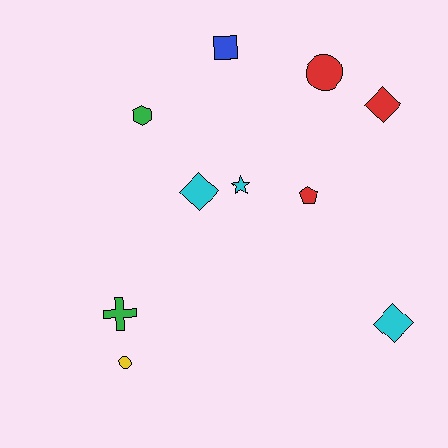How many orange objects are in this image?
There are no orange objects.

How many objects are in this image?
There are 10 objects.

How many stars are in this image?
There is 1 star.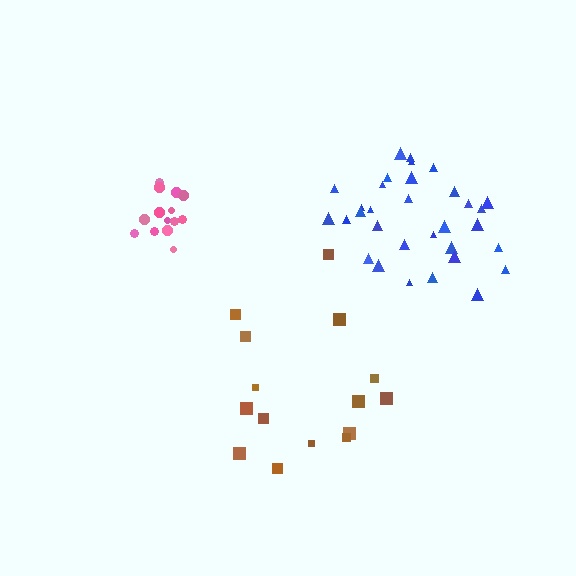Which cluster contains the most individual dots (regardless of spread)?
Blue (32).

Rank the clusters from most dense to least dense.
pink, blue, brown.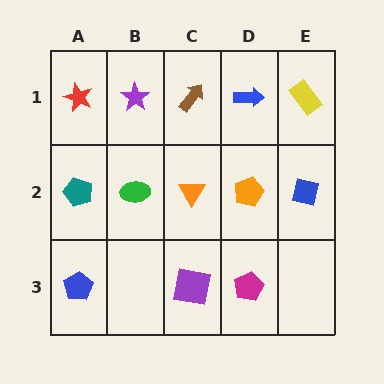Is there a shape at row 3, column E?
No, that cell is empty.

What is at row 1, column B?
A purple star.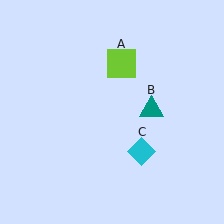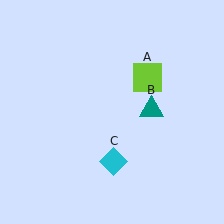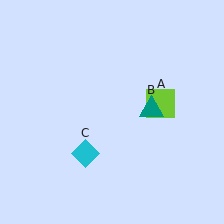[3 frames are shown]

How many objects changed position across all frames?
2 objects changed position: lime square (object A), cyan diamond (object C).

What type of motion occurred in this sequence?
The lime square (object A), cyan diamond (object C) rotated clockwise around the center of the scene.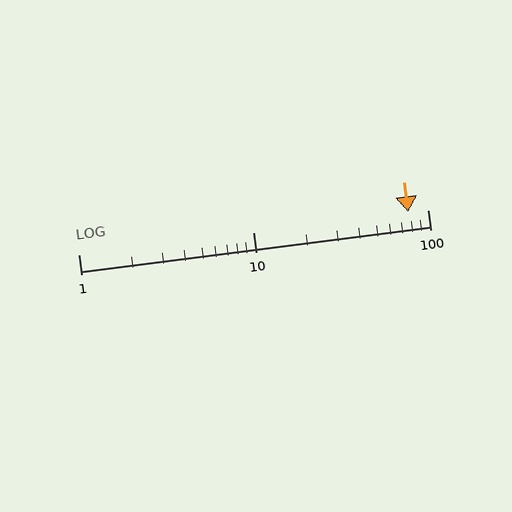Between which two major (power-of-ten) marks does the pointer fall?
The pointer is between 10 and 100.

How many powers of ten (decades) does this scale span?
The scale spans 2 decades, from 1 to 100.